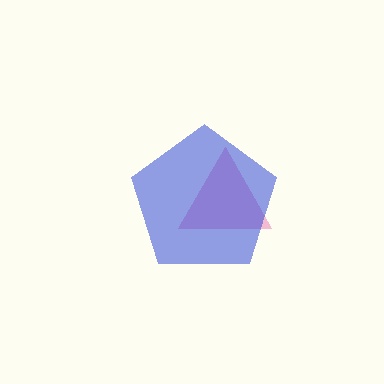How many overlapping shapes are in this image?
There are 2 overlapping shapes in the image.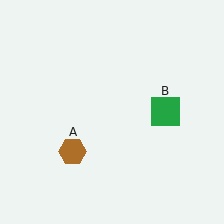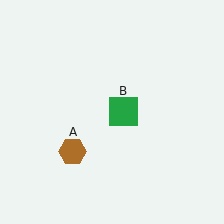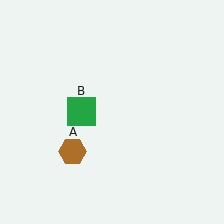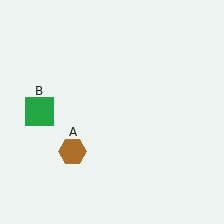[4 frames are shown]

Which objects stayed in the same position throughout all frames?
Brown hexagon (object A) remained stationary.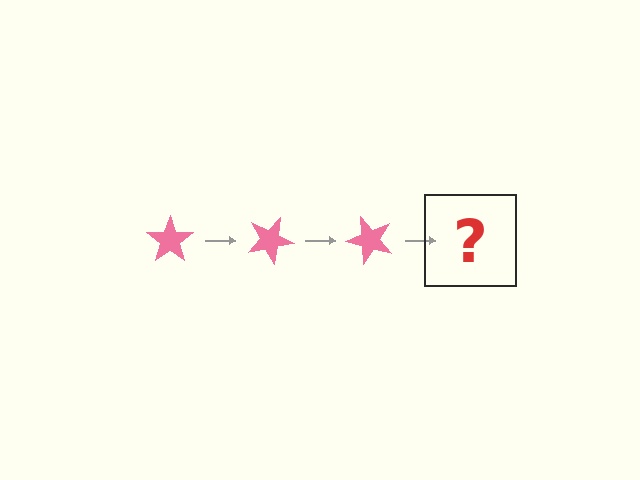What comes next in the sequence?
The next element should be a pink star rotated 75 degrees.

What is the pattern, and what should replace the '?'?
The pattern is that the star rotates 25 degrees each step. The '?' should be a pink star rotated 75 degrees.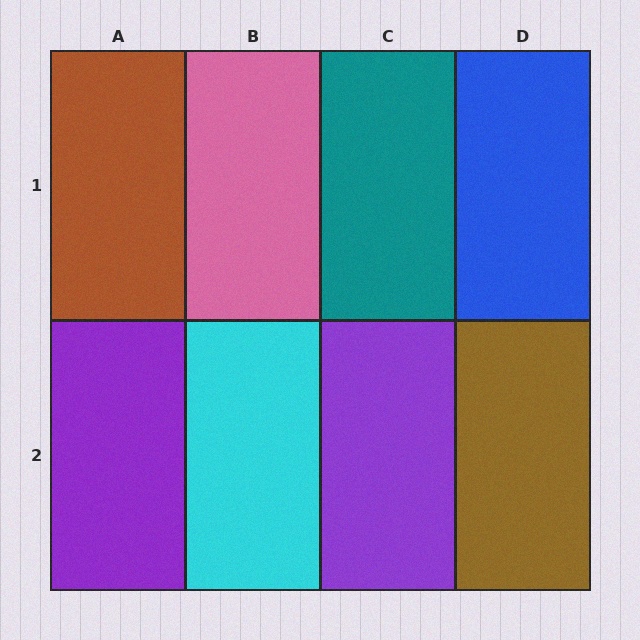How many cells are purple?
2 cells are purple.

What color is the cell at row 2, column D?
Brown.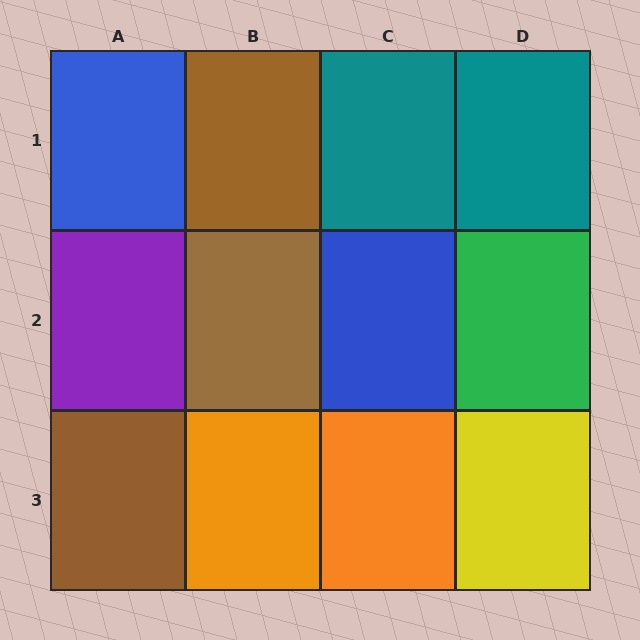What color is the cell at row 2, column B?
Brown.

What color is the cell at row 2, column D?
Green.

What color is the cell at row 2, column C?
Blue.